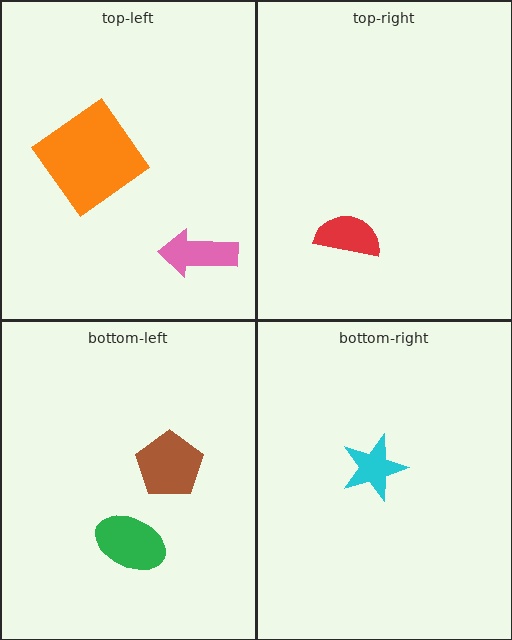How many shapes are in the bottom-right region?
1.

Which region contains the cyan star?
The bottom-right region.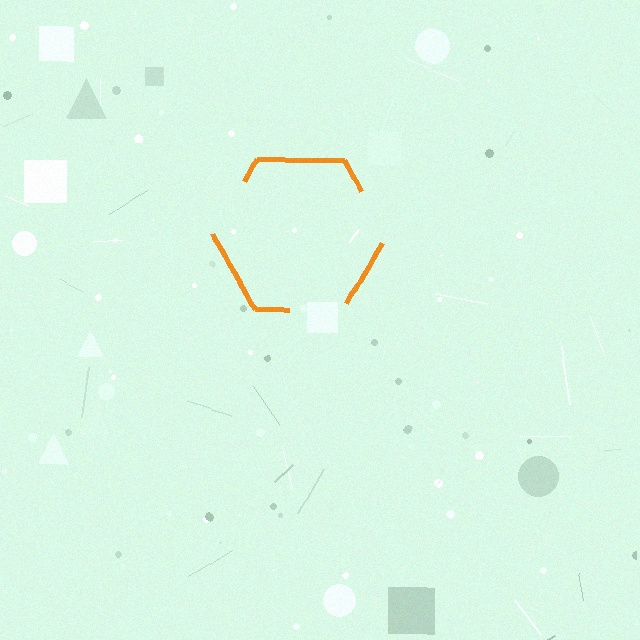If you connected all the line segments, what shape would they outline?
They would outline a hexagon.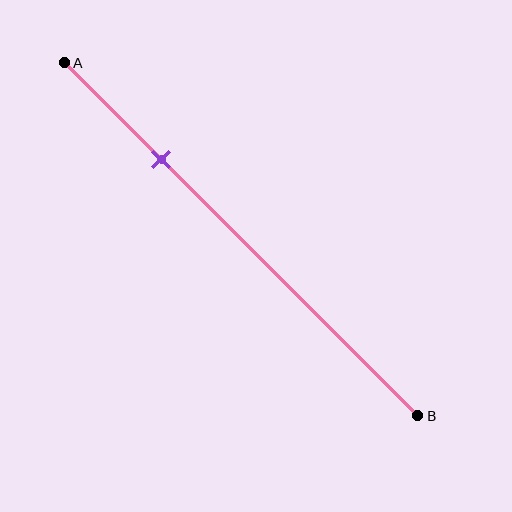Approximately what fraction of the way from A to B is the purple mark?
The purple mark is approximately 25% of the way from A to B.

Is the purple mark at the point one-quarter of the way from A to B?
Yes, the mark is approximately at the one-quarter point.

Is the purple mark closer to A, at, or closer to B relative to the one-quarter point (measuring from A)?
The purple mark is approximately at the one-quarter point of segment AB.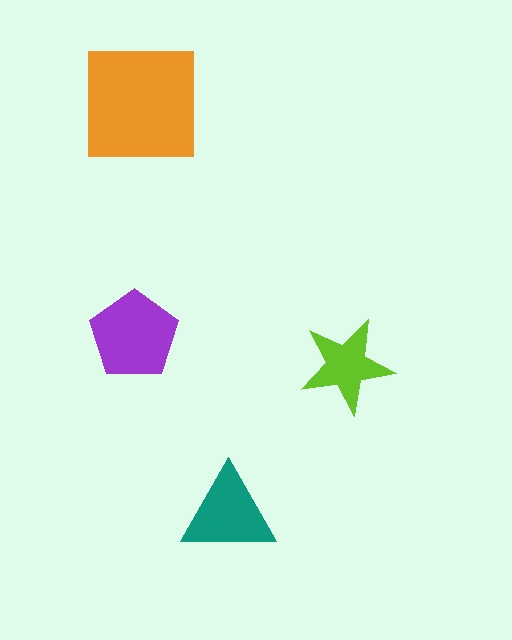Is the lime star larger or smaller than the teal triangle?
Smaller.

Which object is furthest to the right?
The lime star is rightmost.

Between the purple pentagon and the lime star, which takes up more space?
The purple pentagon.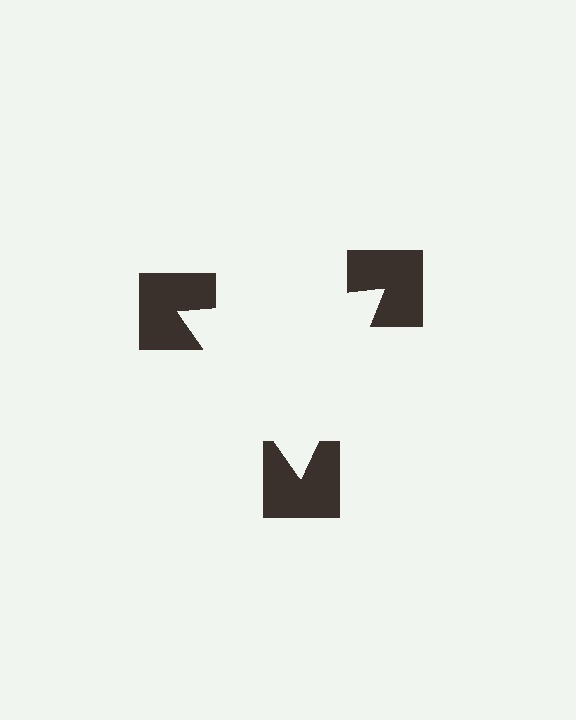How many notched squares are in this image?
There are 3 — one at each vertex of the illusory triangle.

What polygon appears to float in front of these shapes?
An illusory triangle — its edges are inferred from the aligned wedge cuts in the notched squares, not physically drawn.